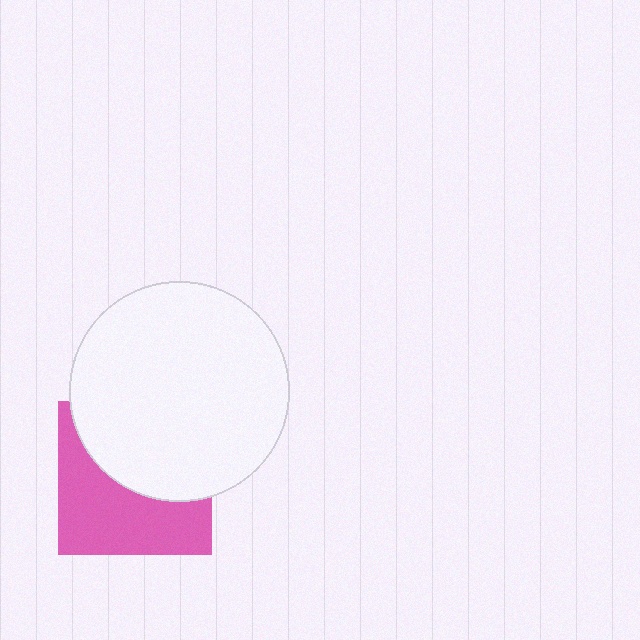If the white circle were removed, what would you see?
You would see the complete pink square.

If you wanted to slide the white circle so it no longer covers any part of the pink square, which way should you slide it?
Slide it up — that is the most direct way to separate the two shapes.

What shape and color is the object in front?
The object in front is a white circle.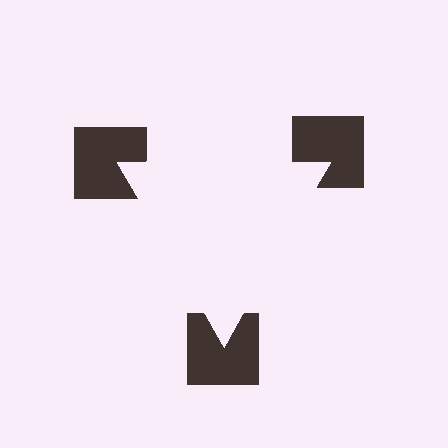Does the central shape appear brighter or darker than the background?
It typically appears slightly brighter than the background, even though no actual brightness change is drawn.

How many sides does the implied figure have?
3 sides.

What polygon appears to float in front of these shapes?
An illusory triangle — its edges are inferred from the aligned wedge cuts in the notched squares, not physically drawn.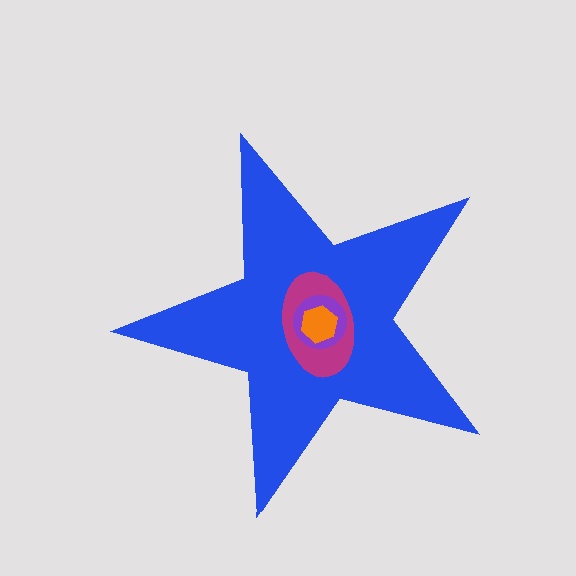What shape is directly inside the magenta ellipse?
The purple circle.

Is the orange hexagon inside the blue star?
Yes.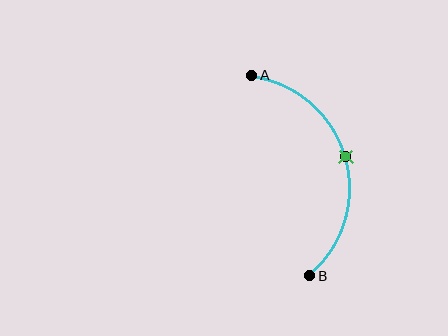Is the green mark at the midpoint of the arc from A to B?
Yes. The green mark lies on the arc at equal arc-length from both A and B — it is the arc midpoint.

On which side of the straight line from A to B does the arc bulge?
The arc bulges to the right of the straight line connecting A and B.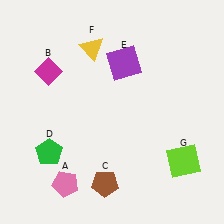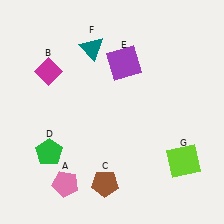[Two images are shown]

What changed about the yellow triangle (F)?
In Image 1, F is yellow. In Image 2, it changed to teal.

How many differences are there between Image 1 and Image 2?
There is 1 difference between the two images.